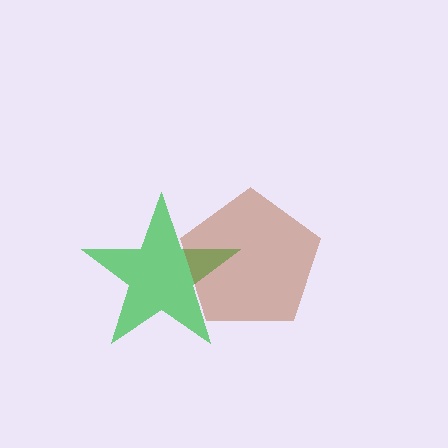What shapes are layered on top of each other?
The layered shapes are: a green star, a brown pentagon.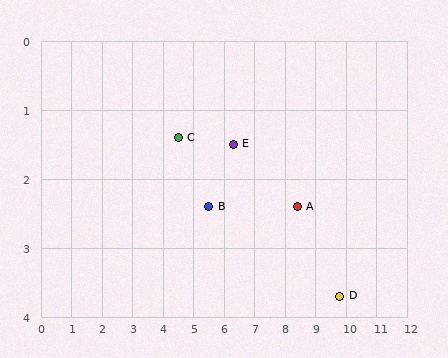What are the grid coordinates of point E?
Point E is at approximately (6.3, 1.5).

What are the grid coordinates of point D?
Point D is at approximately (9.8, 3.7).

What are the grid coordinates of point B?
Point B is at approximately (5.5, 2.4).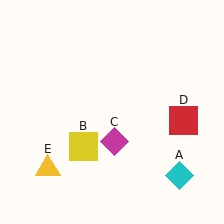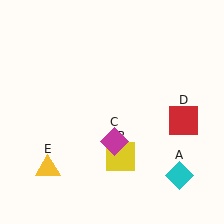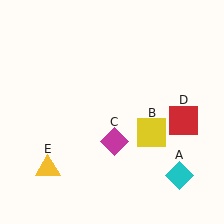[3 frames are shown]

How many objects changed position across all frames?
1 object changed position: yellow square (object B).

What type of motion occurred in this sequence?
The yellow square (object B) rotated counterclockwise around the center of the scene.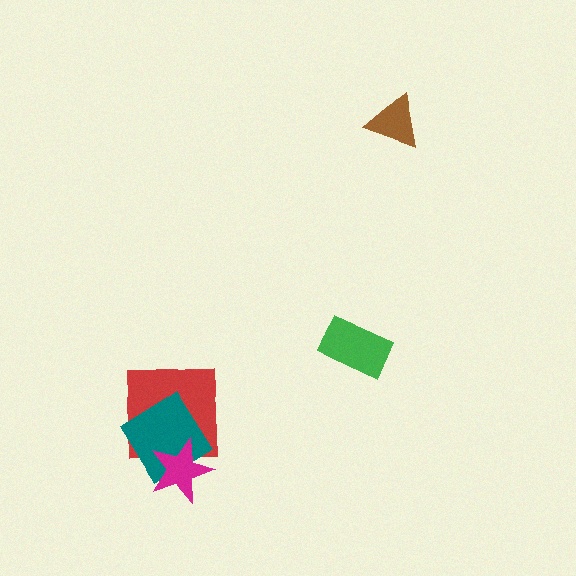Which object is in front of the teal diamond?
The magenta star is in front of the teal diamond.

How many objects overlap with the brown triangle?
0 objects overlap with the brown triangle.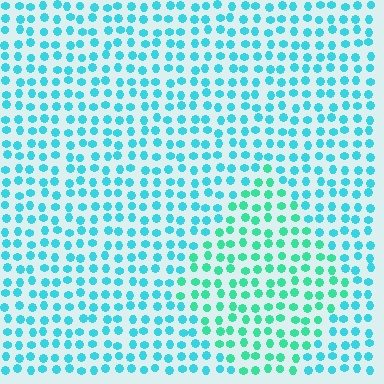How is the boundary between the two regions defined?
The boundary is defined purely by a slight shift in hue (about 30 degrees). Spacing, size, and orientation are identical on both sides.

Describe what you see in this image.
The image is filled with small cyan elements in a uniform arrangement. A diamond-shaped region is visible where the elements are tinted to a slightly different hue, forming a subtle color boundary.